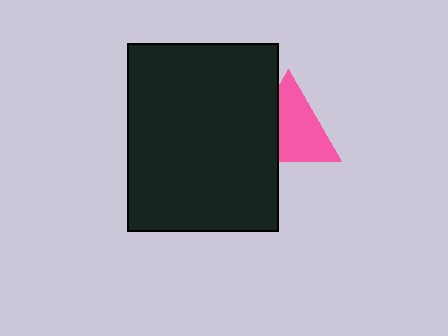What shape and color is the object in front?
The object in front is a black rectangle.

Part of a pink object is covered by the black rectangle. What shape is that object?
It is a triangle.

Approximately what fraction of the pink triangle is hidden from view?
Roughly 35% of the pink triangle is hidden behind the black rectangle.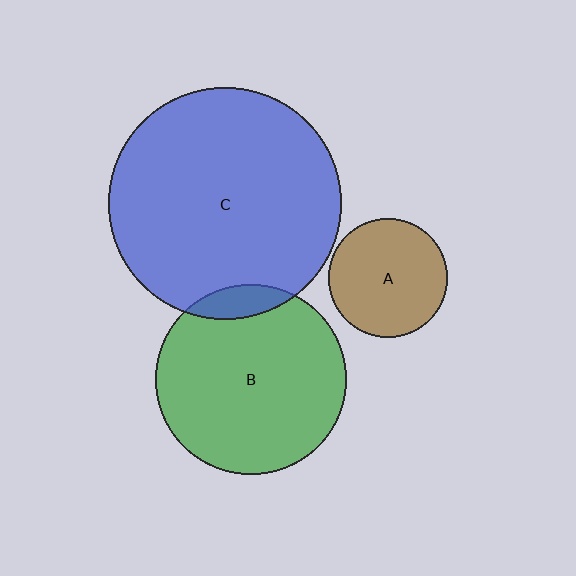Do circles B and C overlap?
Yes.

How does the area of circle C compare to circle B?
Approximately 1.5 times.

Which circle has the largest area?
Circle C (blue).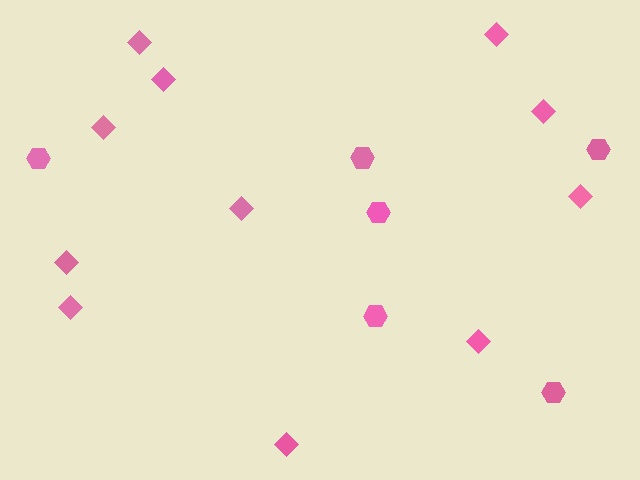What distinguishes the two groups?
There are 2 groups: one group of diamonds (11) and one group of hexagons (6).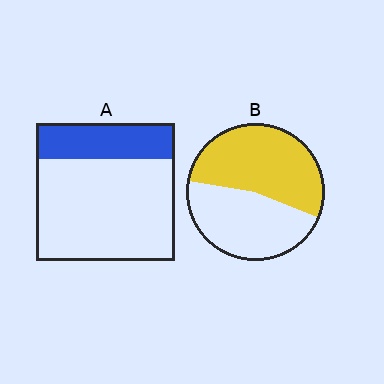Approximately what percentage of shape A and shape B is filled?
A is approximately 25% and B is approximately 55%.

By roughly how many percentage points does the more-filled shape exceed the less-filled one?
By roughly 30 percentage points (B over A).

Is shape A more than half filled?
No.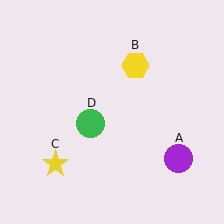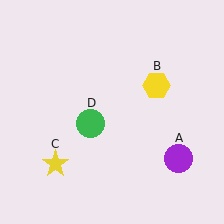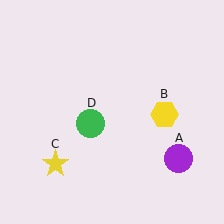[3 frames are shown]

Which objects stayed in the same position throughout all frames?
Purple circle (object A) and yellow star (object C) and green circle (object D) remained stationary.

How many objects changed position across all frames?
1 object changed position: yellow hexagon (object B).